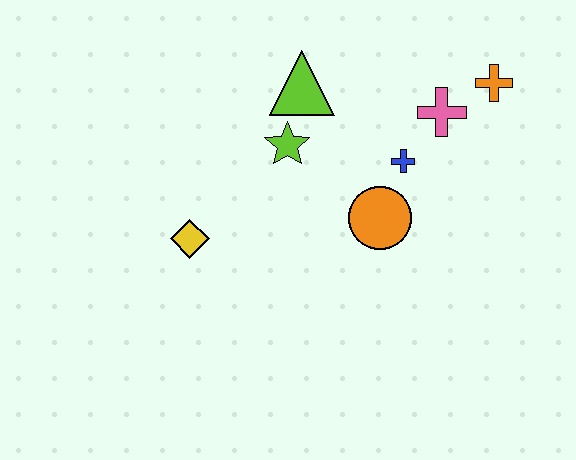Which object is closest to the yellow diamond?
The lime star is closest to the yellow diamond.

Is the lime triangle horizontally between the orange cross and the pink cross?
No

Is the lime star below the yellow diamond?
No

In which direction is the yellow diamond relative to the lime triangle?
The yellow diamond is below the lime triangle.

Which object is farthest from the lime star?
The orange cross is farthest from the lime star.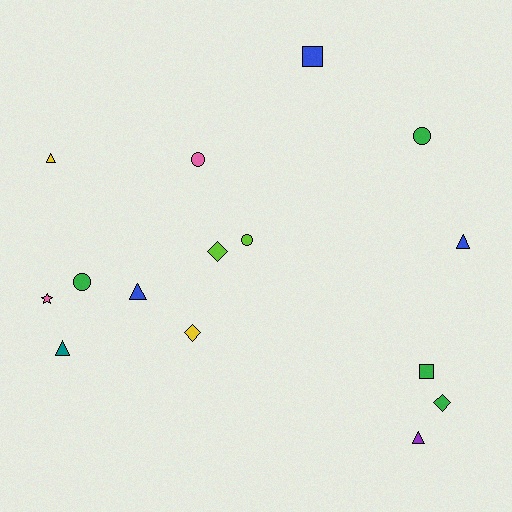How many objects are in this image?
There are 15 objects.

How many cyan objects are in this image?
There are no cyan objects.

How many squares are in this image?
There are 2 squares.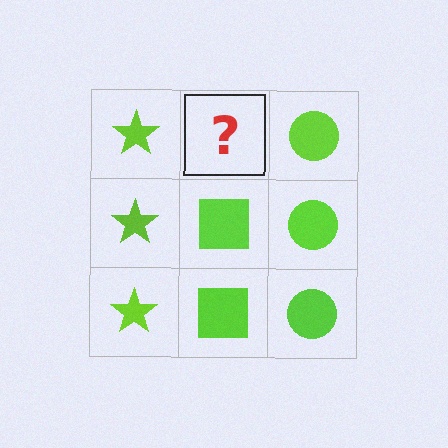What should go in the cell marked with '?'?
The missing cell should contain a lime square.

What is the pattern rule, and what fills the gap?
The rule is that each column has a consistent shape. The gap should be filled with a lime square.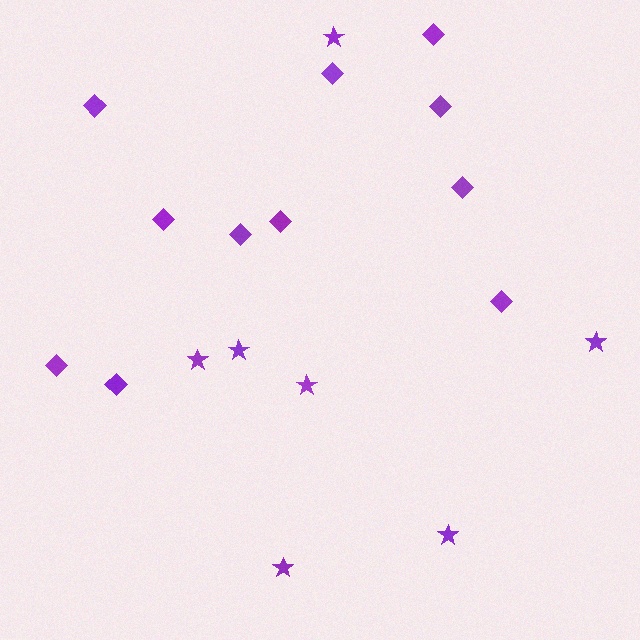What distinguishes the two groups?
There are 2 groups: one group of stars (7) and one group of diamonds (11).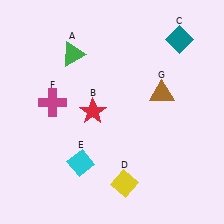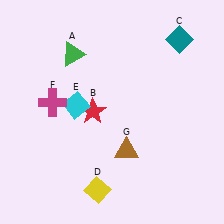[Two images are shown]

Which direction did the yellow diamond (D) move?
The yellow diamond (D) moved left.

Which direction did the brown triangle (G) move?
The brown triangle (G) moved down.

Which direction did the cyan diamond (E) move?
The cyan diamond (E) moved up.